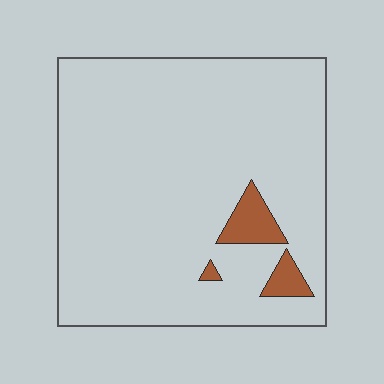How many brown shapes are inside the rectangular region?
3.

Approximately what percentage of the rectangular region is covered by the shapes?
Approximately 5%.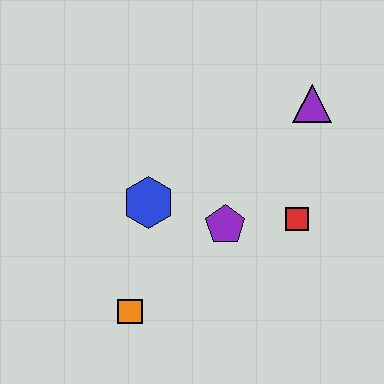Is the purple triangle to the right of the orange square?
Yes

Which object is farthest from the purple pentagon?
The purple triangle is farthest from the purple pentagon.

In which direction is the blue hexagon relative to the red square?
The blue hexagon is to the left of the red square.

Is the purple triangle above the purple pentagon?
Yes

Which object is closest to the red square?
The purple pentagon is closest to the red square.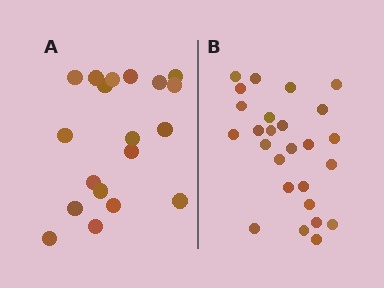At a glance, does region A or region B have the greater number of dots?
Region B (the right region) has more dots.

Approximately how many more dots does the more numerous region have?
Region B has roughly 8 or so more dots than region A.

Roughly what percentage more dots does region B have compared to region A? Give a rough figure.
About 35% more.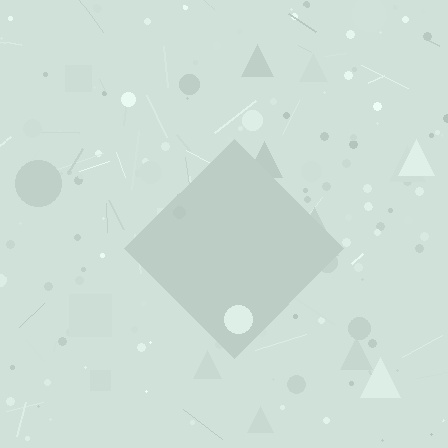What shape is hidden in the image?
A diamond is hidden in the image.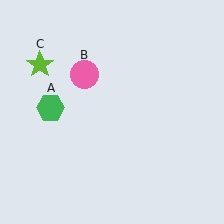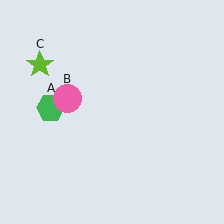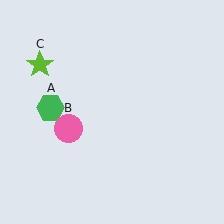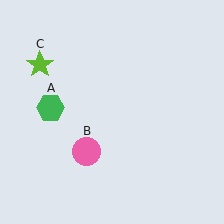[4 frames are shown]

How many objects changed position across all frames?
1 object changed position: pink circle (object B).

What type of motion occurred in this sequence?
The pink circle (object B) rotated counterclockwise around the center of the scene.